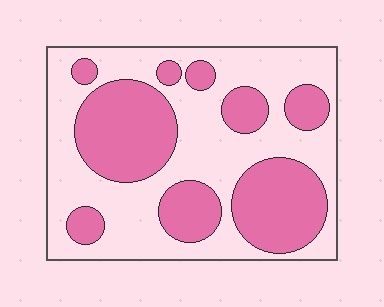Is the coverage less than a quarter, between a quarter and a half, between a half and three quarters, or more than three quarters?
Between a quarter and a half.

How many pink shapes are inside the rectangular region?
9.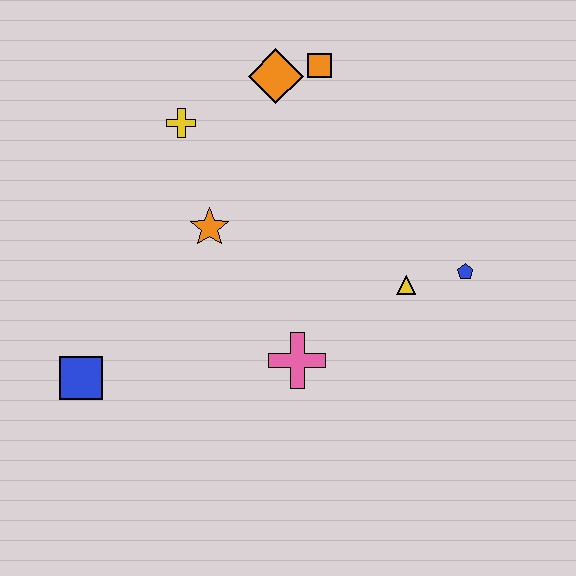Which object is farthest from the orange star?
The blue pentagon is farthest from the orange star.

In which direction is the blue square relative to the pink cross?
The blue square is to the left of the pink cross.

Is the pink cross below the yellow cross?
Yes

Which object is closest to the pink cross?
The yellow triangle is closest to the pink cross.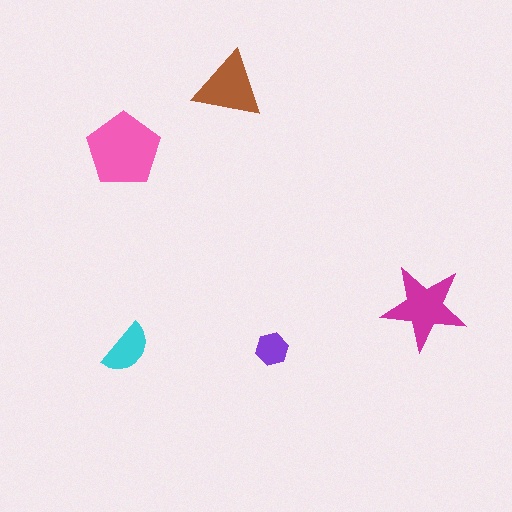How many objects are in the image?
There are 5 objects in the image.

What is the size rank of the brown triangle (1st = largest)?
3rd.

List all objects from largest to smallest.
The pink pentagon, the magenta star, the brown triangle, the cyan semicircle, the purple hexagon.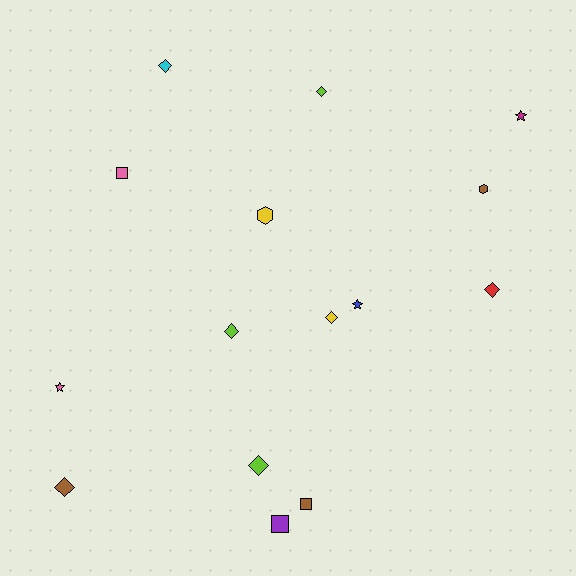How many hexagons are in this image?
There are 2 hexagons.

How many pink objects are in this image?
There are 2 pink objects.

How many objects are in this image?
There are 15 objects.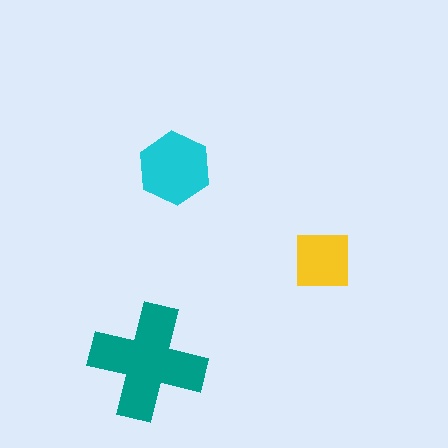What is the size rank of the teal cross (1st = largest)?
1st.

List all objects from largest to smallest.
The teal cross, the cyan hexagon, the yellow square.